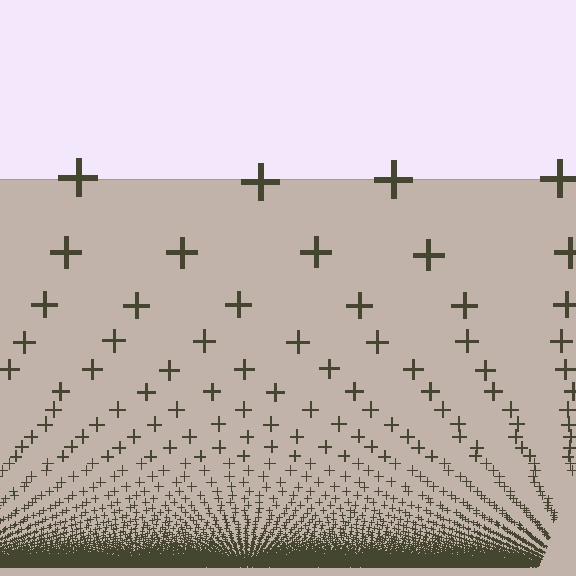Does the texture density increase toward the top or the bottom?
Density increases toward the bottom.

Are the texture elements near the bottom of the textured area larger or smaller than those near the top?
Smaller. The gradient is inverted — elements near the bottom are smaller and denser.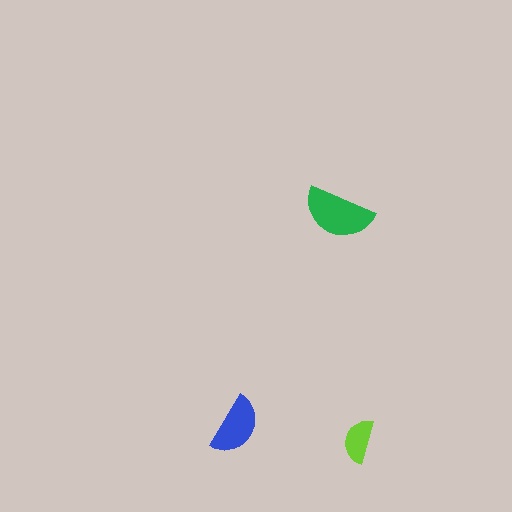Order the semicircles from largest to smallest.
the green one, the blue one, the lime one.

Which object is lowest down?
The lime semicircle is bottommost.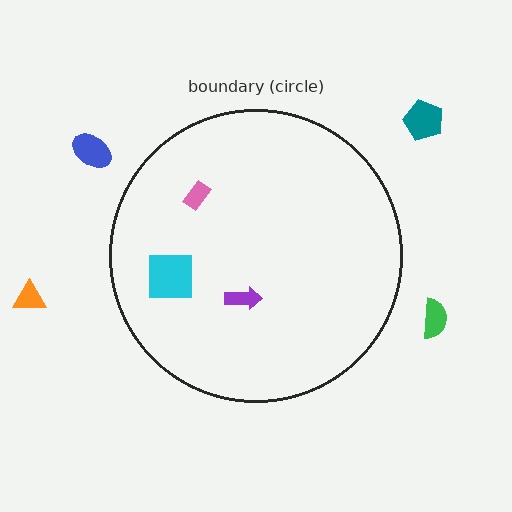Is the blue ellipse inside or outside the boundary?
Outside.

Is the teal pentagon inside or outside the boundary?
Outside.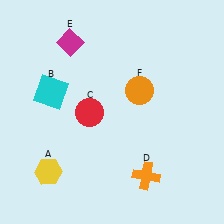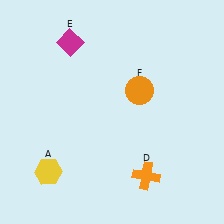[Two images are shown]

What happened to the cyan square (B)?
The cyan square (B) was removed in Image 2. It was in the top-left area of Image 1.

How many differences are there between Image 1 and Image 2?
There are 2 differences between the two images.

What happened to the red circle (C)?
The red circle (C) was removed in Image 2. It was in the bottom-left area of Image 1.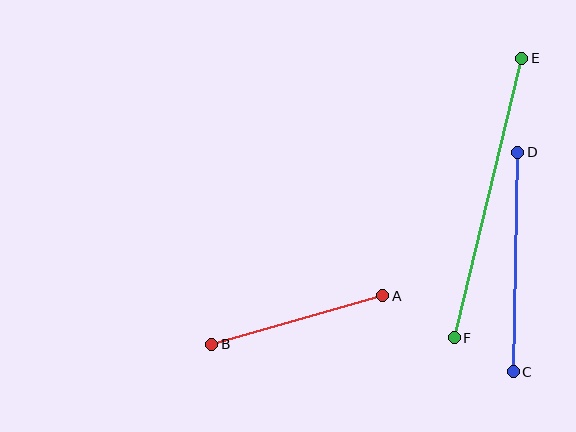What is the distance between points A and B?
The distance is approximately 178 pixels.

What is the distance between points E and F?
The distance is approximately 287 pixels.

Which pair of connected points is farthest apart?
Points E and F are farthest apart.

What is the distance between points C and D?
The distance is approximately 220 pixels.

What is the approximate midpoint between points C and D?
The midpoint is at approximately (516, 262) pixels.